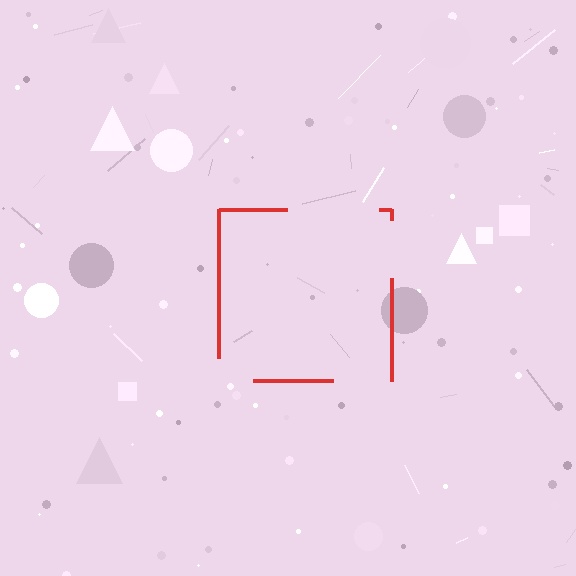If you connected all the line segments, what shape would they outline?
They would outline a square.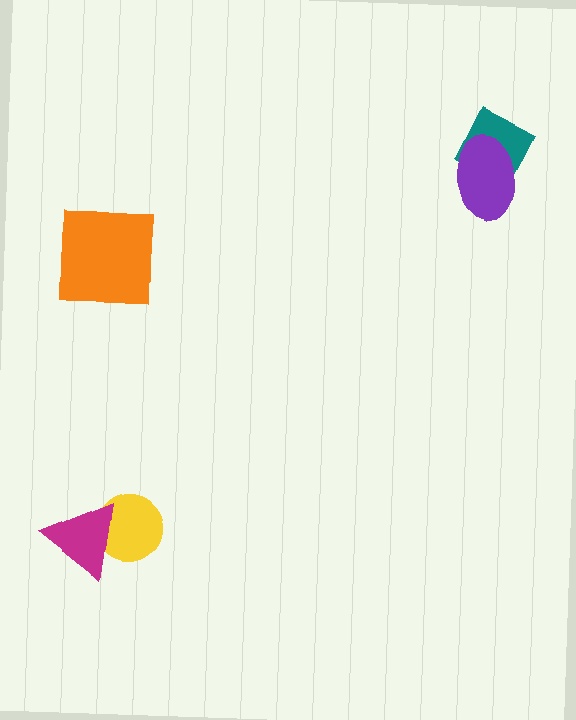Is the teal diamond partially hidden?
Yes, it is partially covered by another shape.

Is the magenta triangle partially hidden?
No, no other shape covers it.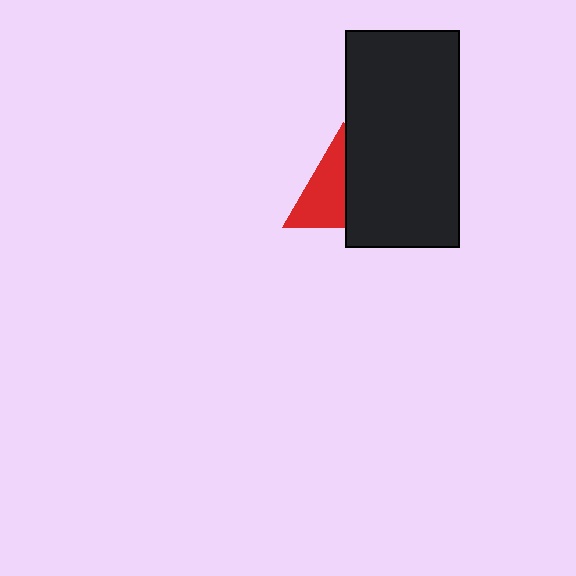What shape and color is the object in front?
The object in front is a black rectangle.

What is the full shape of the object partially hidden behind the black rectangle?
The partially hidden object is a red triangle.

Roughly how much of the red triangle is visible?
About half of it is visible (roughly 53%).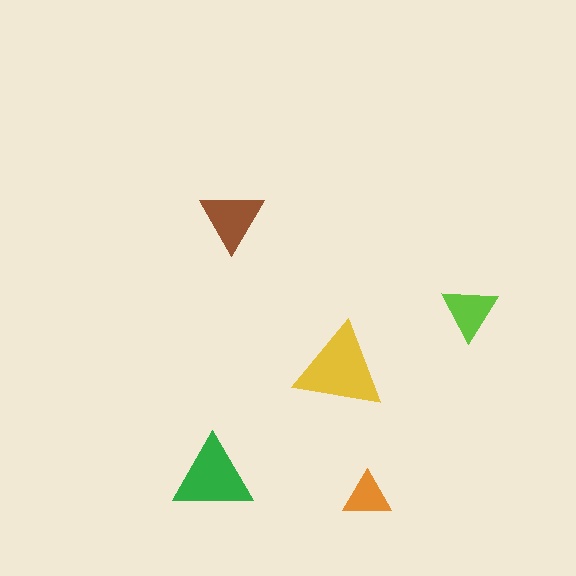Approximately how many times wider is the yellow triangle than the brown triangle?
About 1.5 times wider.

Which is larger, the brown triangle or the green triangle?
The green one.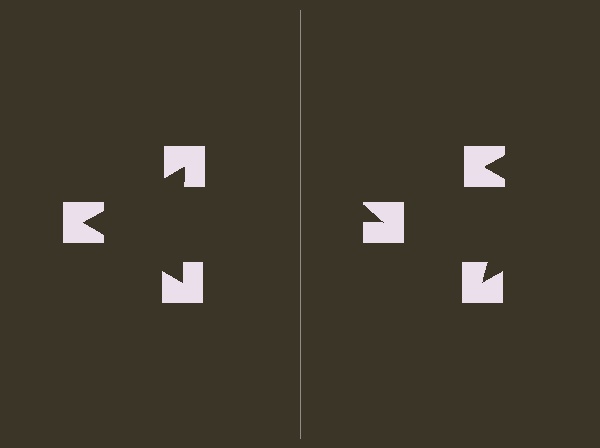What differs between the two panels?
The notched squares are positioned identically on both sides; only the wedge orientations differ. On the left they align to a triangle; on the right they are misaligned.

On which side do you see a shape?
An illusory triangle appears on the left side. On the right side the wedge cuts are rotated, so no coherent shape forms.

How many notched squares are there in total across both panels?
6 — 3 on each side.